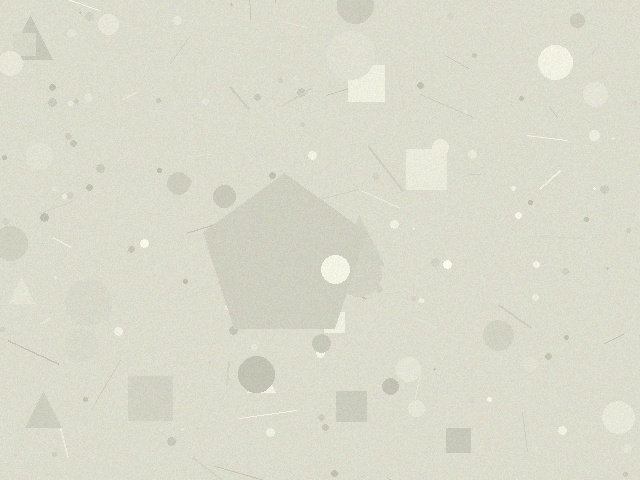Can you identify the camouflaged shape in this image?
The camouflaged shape is a pentagon.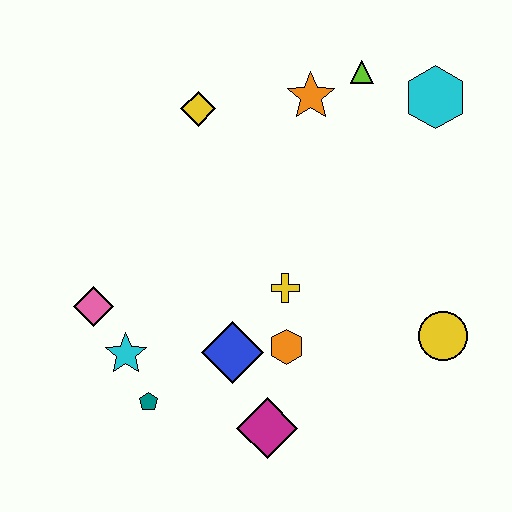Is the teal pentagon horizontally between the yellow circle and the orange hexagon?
No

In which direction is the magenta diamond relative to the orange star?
The magenta diamond is below the orange star.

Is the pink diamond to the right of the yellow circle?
No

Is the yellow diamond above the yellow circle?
Yes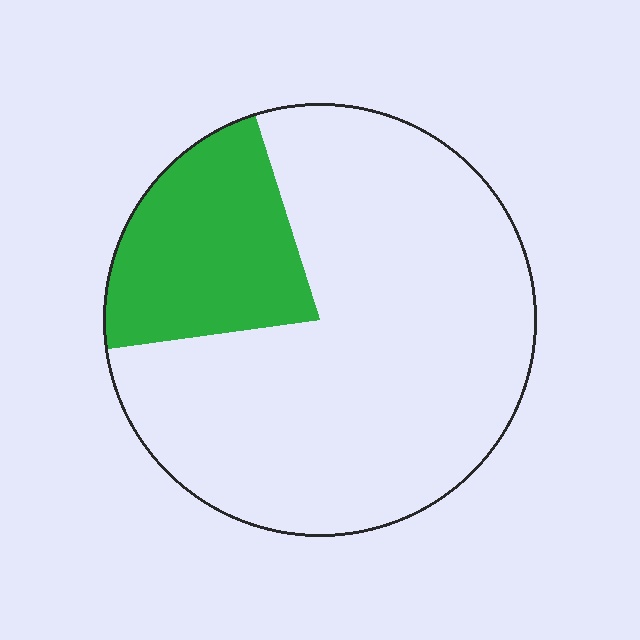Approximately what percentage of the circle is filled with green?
Approximately 20%.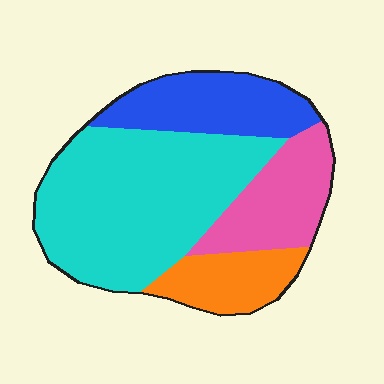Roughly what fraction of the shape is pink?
Pink takes up less than a quarter of the shape.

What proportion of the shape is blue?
Blue covers 20% of the shape.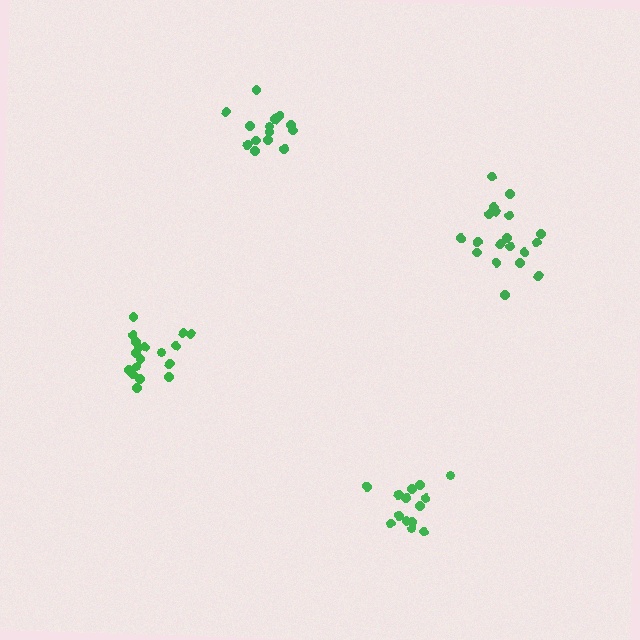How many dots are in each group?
Group 1: 14 dots, Group 2: 19 dots, Group 3: 14 dots, Group 4: 18 dots (65 total).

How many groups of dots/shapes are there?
There are 4 groups.